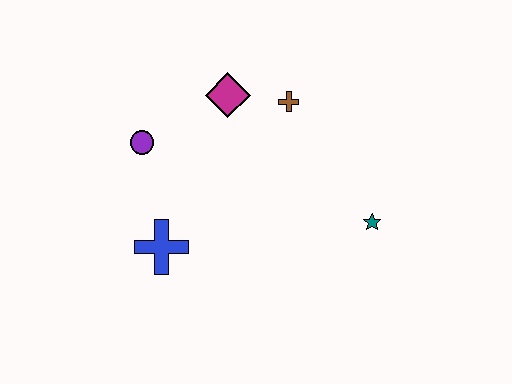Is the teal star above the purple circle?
No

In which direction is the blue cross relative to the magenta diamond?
The blue cross is below the magenta diamond.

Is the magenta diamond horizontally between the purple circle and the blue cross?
No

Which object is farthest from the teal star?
The purple circle is farthest from the teal star.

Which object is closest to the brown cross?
The magenta diamond is closest to the brown cross.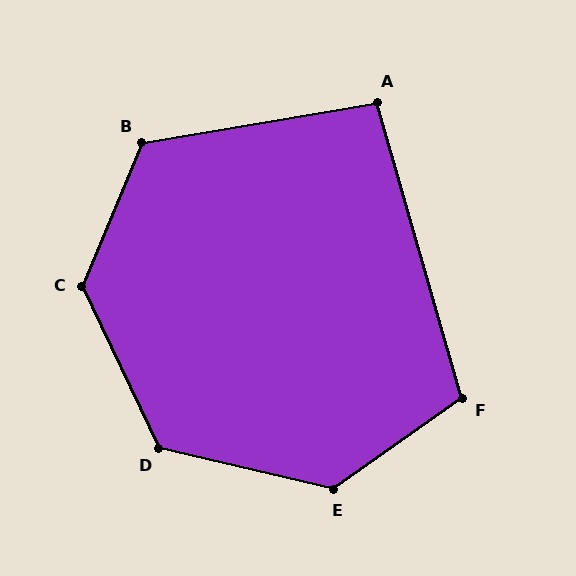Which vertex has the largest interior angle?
C, at approximately 132 degrees.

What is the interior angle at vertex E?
Approximately 132 degrees (obtuse).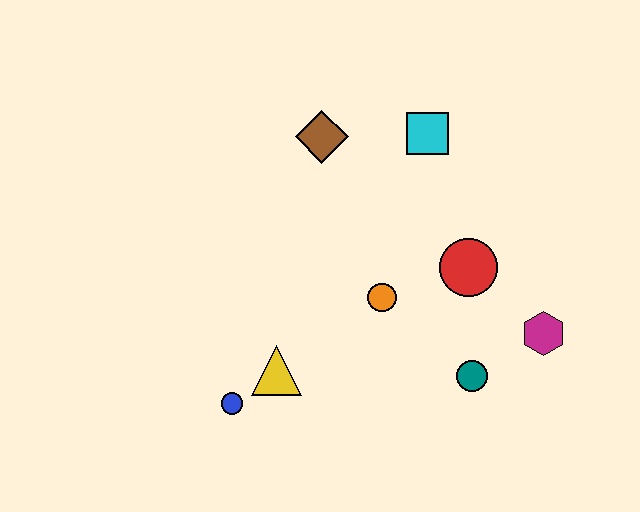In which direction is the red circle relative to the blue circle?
The red circle is to the right of the blue circle.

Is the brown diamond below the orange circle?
No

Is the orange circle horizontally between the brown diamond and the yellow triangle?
No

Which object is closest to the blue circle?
The yellow triangle is closest to the blue circle.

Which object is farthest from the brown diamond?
The magenta hexagon is farthest from the brown diamond.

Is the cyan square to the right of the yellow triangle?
Yes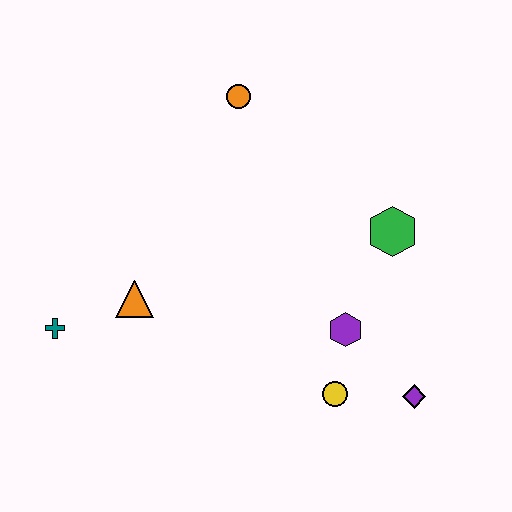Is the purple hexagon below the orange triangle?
Yes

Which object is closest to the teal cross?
The orange triangle is closest to the teal cross.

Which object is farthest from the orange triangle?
The purple diamond is farthest from the orange triangle.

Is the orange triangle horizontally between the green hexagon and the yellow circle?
No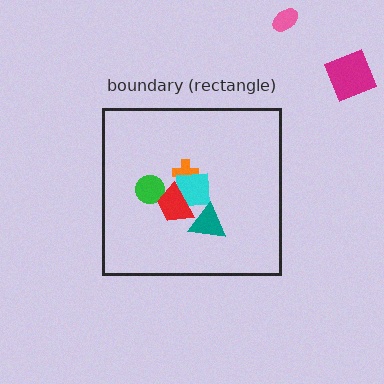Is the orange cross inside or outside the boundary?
Inside.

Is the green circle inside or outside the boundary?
Inside.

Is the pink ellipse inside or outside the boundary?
Outside.